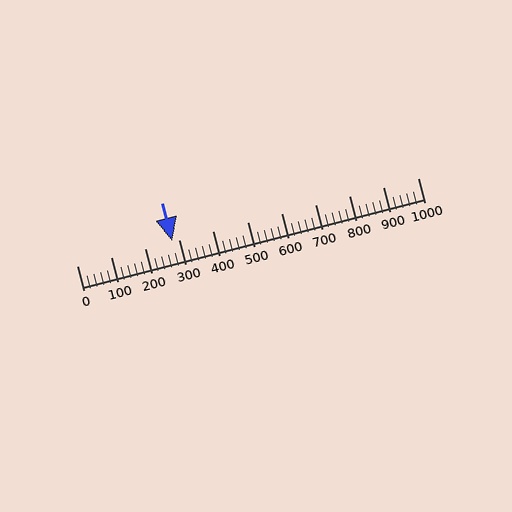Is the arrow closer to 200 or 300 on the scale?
The arrow is closer to 300.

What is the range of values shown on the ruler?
The ruler shows values from 0 to 1000.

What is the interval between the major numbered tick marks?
The major tick marks are spaced 100 units apart.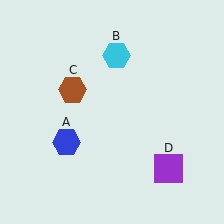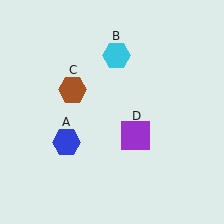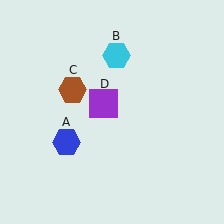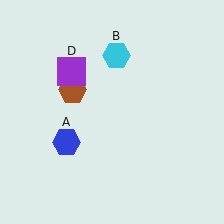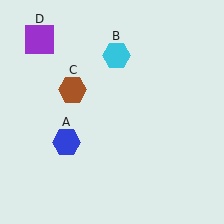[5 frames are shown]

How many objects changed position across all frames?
1 object changed position: purple square (object D).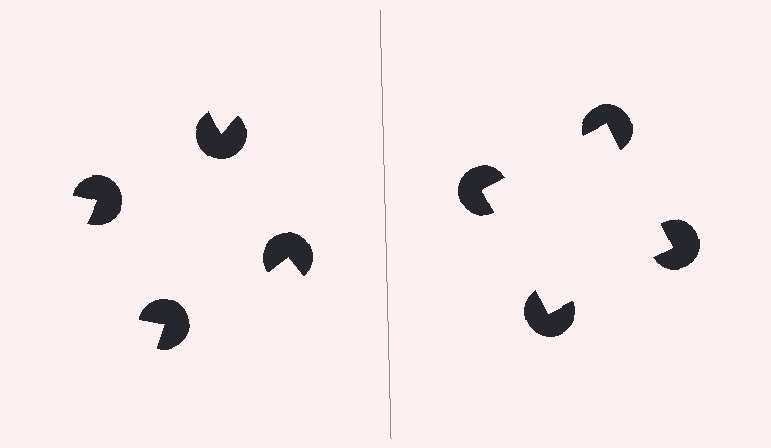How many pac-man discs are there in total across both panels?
8 — 4 on each side.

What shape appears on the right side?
An illusory square.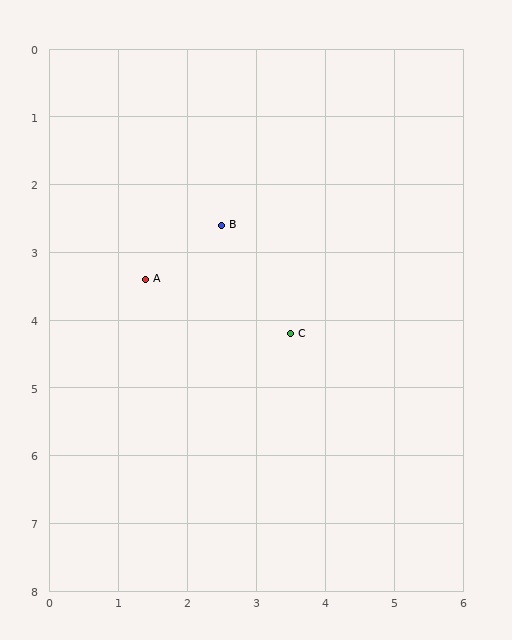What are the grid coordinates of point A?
Point A is at approximately (1.4, 3.4).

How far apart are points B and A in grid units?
Points B and A are about 1.4 grid units apart.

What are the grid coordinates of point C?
Point C is at approximately (3.5, 4.2).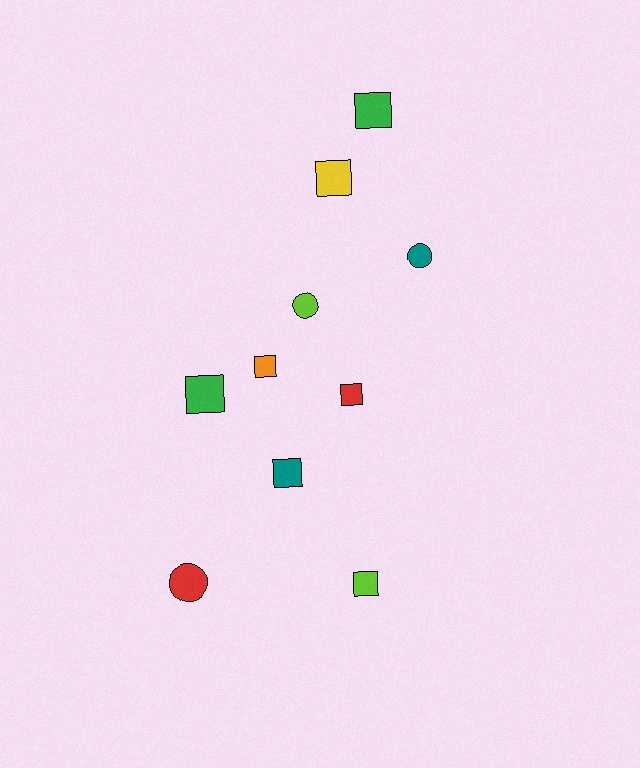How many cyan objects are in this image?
There are no cyan objects.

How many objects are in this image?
There are 10 objects.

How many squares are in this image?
There are 7 squares.